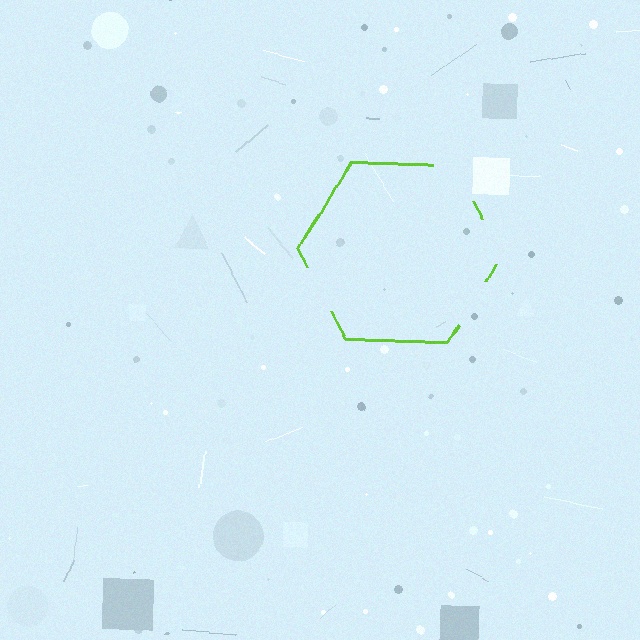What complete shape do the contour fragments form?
The contour fragments form a hexagon.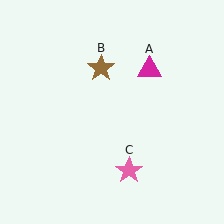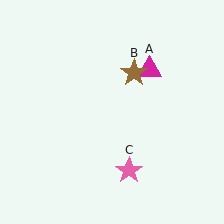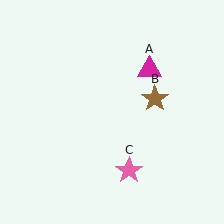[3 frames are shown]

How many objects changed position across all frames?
1 object changed position: brown star (object B).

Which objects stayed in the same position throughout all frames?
Magenta triangle (object A) and pink star (object C) remained stationary.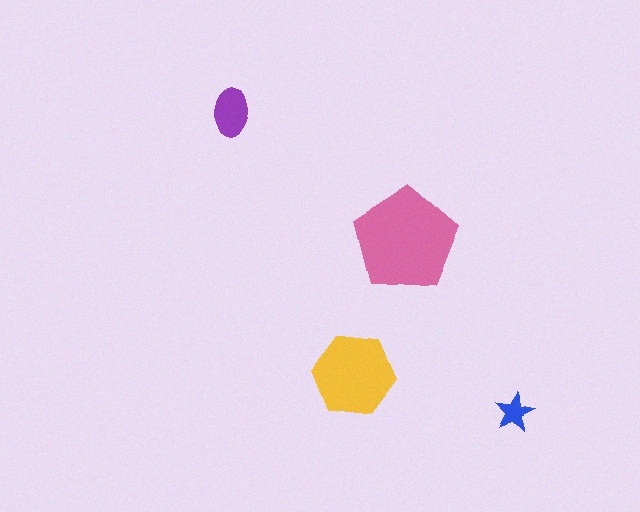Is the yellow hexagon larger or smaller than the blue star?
Larger.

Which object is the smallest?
The blue star.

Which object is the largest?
The pink pentagon.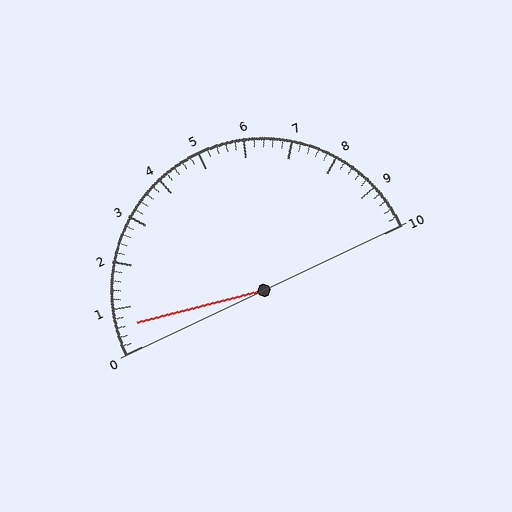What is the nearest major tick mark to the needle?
The nearest major tick mark is 1.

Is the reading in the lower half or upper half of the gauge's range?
The reading is in the lower half of the range (0 to 10).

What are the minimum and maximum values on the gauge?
The gauge ranges from 0 to 10.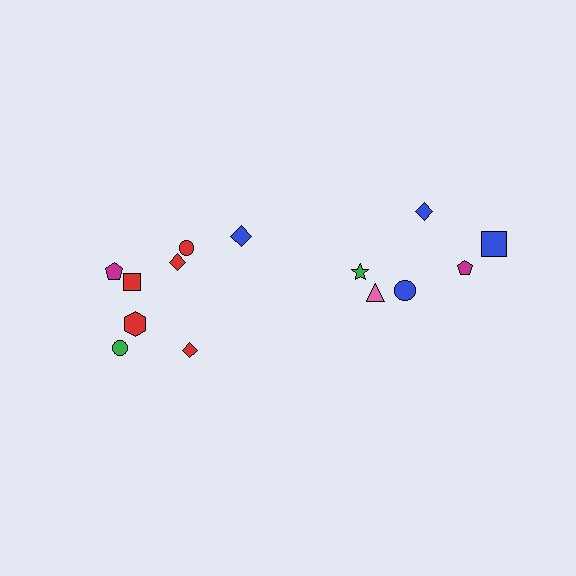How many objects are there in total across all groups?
There are 14 objects.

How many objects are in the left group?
There are 8 objects.